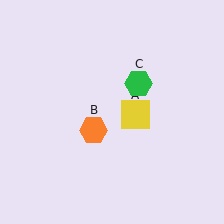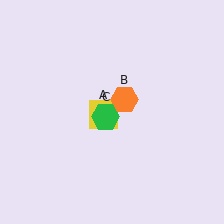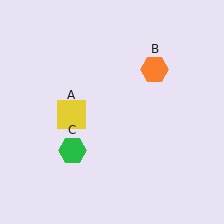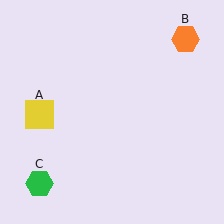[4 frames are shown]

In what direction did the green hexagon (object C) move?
The green hexagon (object C) moved down and to the left.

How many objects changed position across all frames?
3 objects changed position: yellow square (object A), orange hexagon (object B), green hexagon (object C).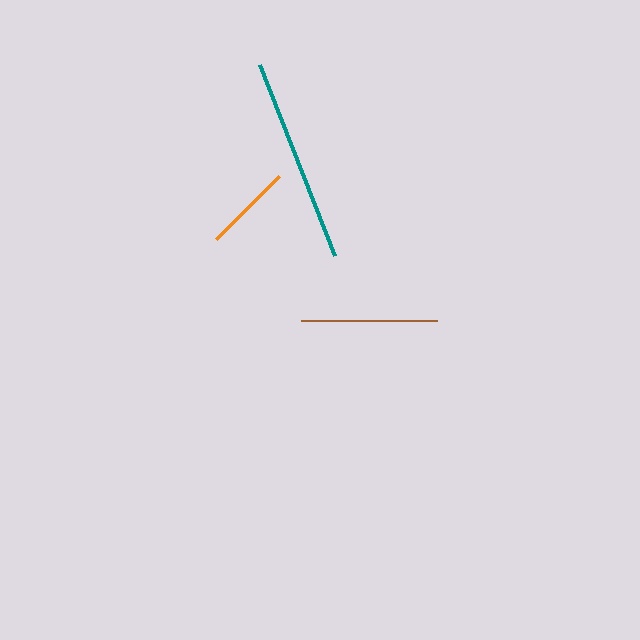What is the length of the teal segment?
The teal segment is approximately 206 pixels long.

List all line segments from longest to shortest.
From longest to shortest: teal, brown, orange.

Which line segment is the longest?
The teal line is the longest at approximately 206 pixels.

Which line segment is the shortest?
The orange line is the shortest at approximately 88 pixels.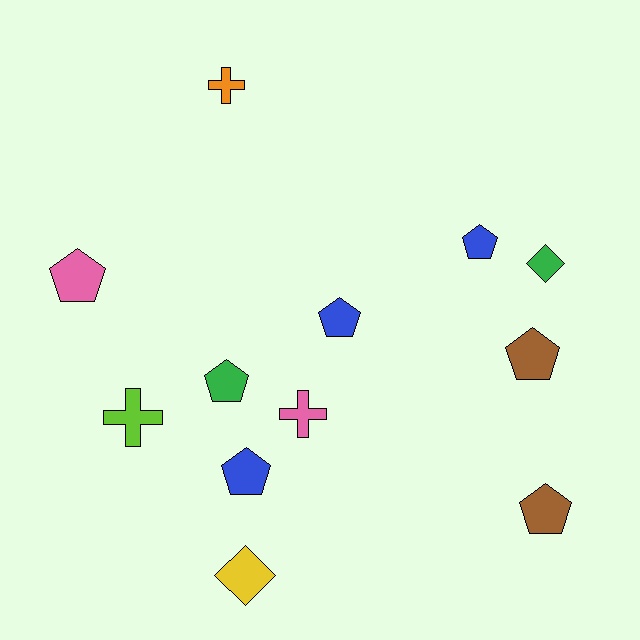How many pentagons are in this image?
There are 7 pentagons.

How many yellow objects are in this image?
There is 1 yellow object.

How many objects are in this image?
There are 12 objects.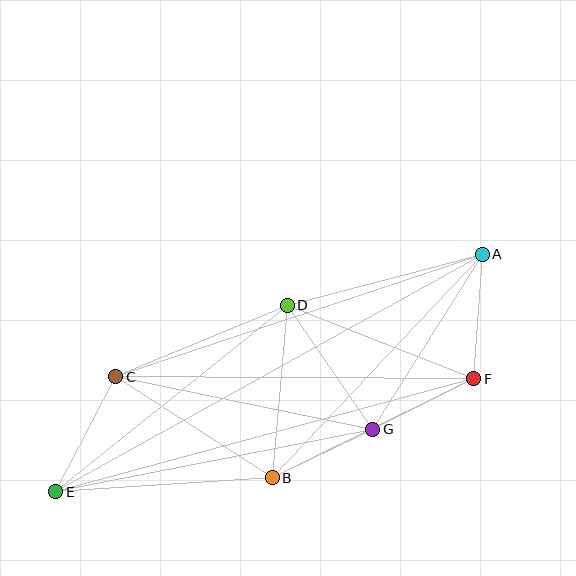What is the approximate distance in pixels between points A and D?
The distance between A and D is approximately 202 pixels.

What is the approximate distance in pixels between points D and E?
The distance between D and E is approximately 297 pixels.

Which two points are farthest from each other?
Points A and E are farthest from each other.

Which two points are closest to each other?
Points B and G are closest to each other.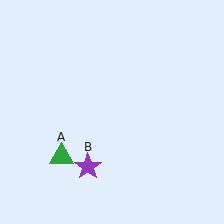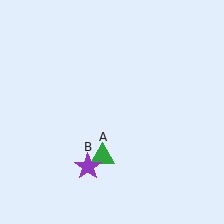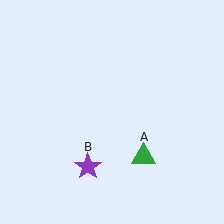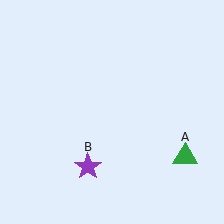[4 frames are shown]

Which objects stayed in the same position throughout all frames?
Purple star (object B) remained stationary.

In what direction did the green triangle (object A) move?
The green triangle (object A) moved right.